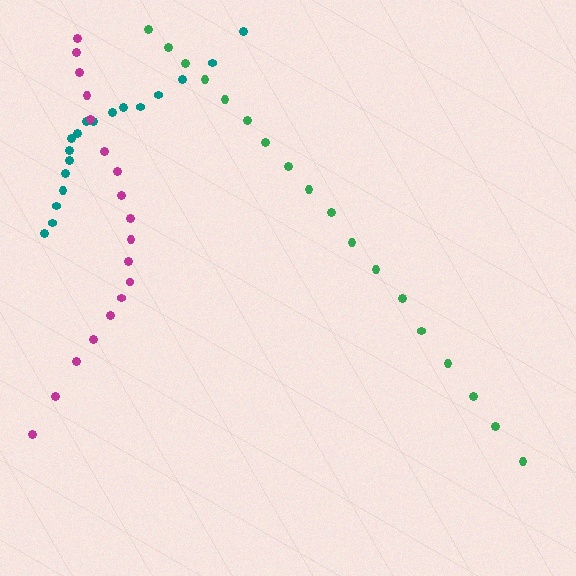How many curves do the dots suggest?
There are 3 distinct paths.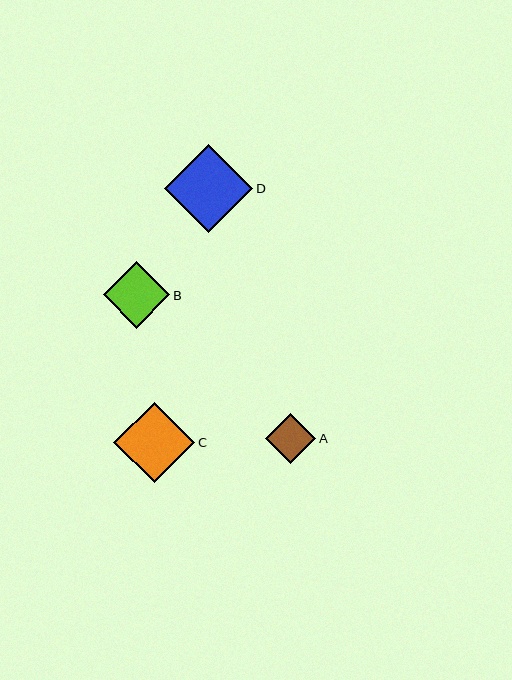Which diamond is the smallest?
Diamond A is the smallest with a size of approximately 50 pixels.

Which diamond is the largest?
Diamond D is the largest with a size of approximately 88 pixels.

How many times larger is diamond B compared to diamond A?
Diamond B is approximately 1.3 times the size of diamond A.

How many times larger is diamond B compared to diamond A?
Diamond B is approximately 1.3 times the size of diamond A.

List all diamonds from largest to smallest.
From largest to smallest: D, C, B, A.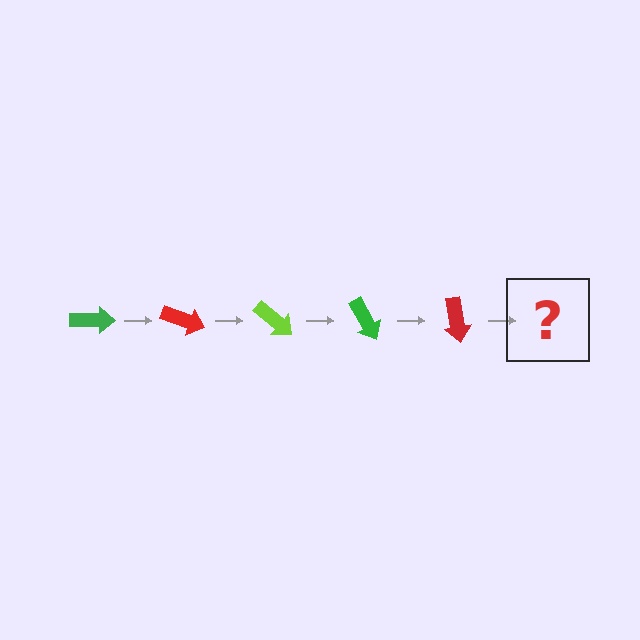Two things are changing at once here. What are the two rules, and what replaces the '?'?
The two rules are that it rotates 20 degrees each step and the color cycles through green, red, and lime. The '?' should be a lime arrow, rotated 100 degrees from the start.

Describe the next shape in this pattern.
It should be a lime arrow, rotated 100 degrees from the start.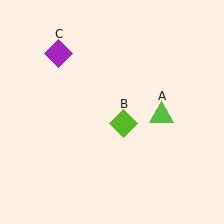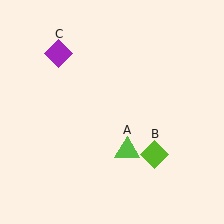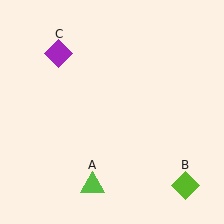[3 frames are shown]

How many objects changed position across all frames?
2 objects changed position: lime triangle (object A), lime diamond (object B).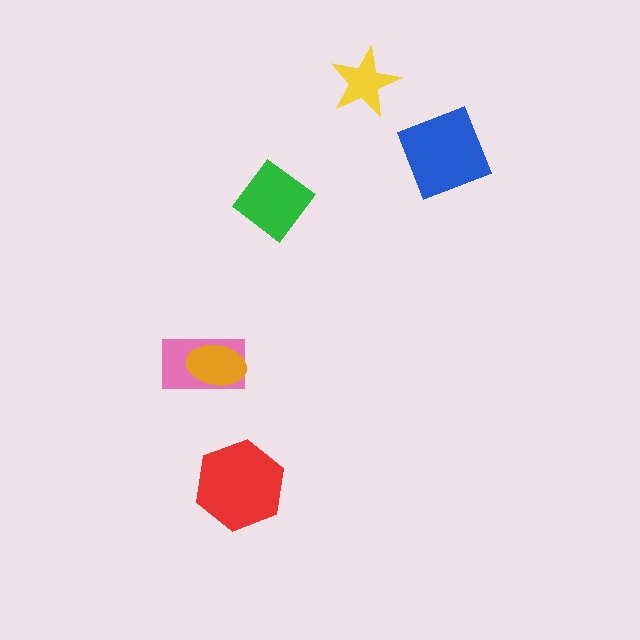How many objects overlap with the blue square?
0 objects overlap with the blue square.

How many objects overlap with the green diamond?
0 objects overlap with the green diamond.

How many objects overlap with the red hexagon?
0 objects overlap with the red hexagon.